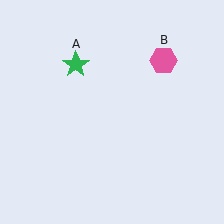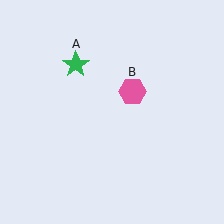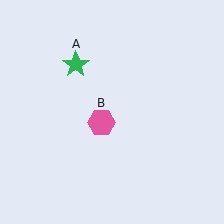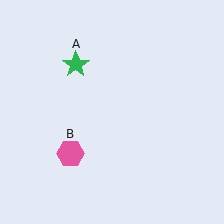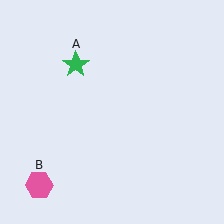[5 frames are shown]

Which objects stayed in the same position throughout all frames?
Green star (object A) remained stationary.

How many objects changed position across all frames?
1 object changed position: pink hexagon (object B).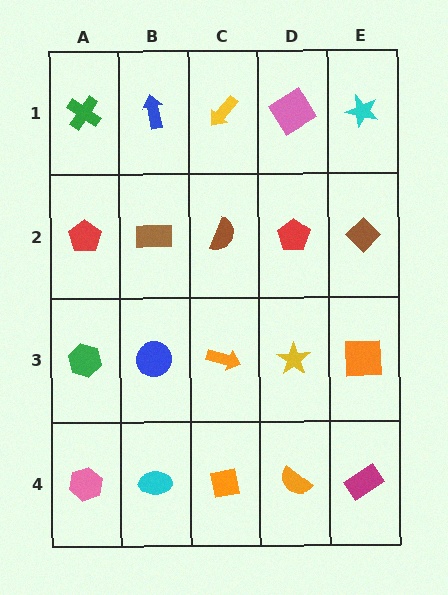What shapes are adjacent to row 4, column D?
A yellow star (row 3, column D), an orange square (row 4, column C), a magenta rectangle (row 4, column E).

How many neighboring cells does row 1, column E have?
2.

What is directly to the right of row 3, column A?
A blue circle.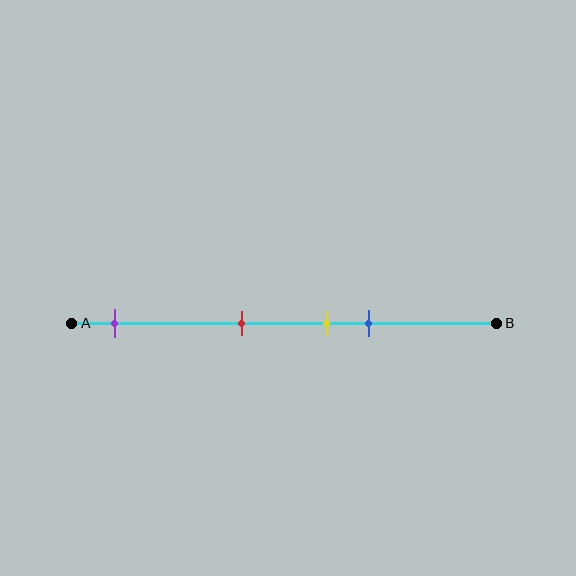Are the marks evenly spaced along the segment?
No, the marks are not evenly spaced.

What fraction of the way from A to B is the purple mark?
The purple mark is approximately 10% (0.1) of the way from A to B.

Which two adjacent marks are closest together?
The yellow and blue marks are the closest adjacent pair.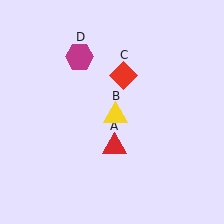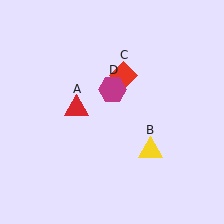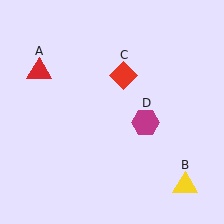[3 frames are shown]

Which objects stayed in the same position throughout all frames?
Red diamond (object C) remained stationary.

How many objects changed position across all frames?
3 objects changed position: red triangle (object A), yellow triangle (object B), magenta hexagon (object D).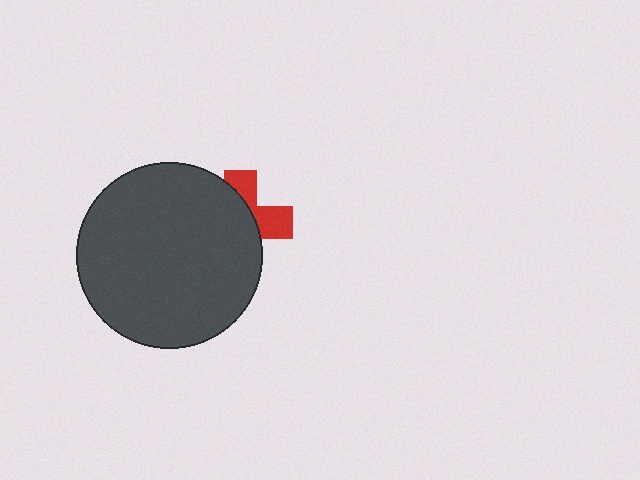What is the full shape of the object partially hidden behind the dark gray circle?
The partially hidden object is a red cross.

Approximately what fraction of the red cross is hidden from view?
Roughly 65% of the red cross is hidden behind the dark gray circle.